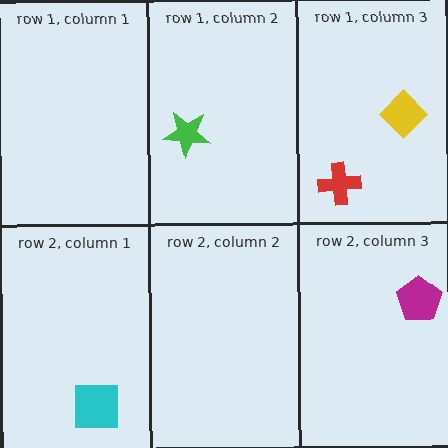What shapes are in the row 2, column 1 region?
The cyan square.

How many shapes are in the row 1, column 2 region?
1.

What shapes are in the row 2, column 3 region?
The magenta pentagon.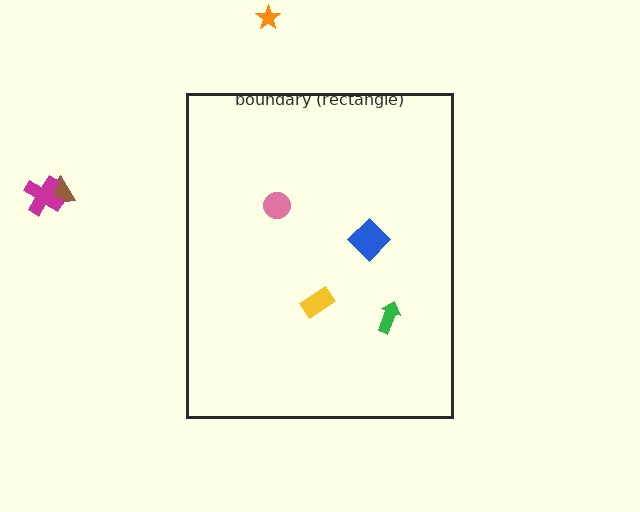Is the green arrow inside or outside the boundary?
Inside.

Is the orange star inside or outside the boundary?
Outside.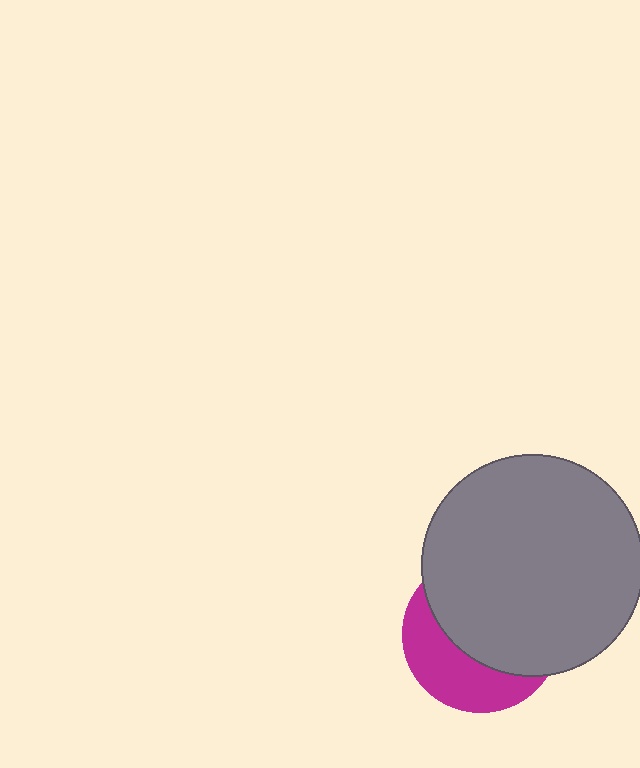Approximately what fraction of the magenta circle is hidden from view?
Roughly 62% of the magenta circle is hidden behind the gray circle.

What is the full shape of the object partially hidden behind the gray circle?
The partially hidden object is a magenta circle.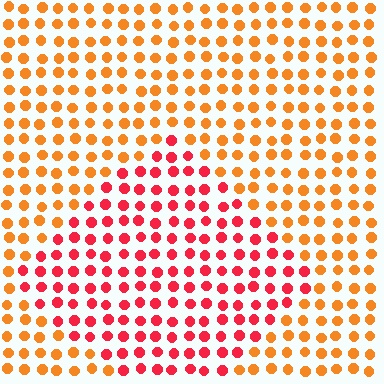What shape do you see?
I see a diamond.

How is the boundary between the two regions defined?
The boundary is defined purely by a slight shift in hue (about 38 degrees). Spacing, size, and orientation are identical on both sides.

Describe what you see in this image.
The image is filled with small orange elements in a uniform arrangement. A diamond-shaped region is visible where the elements are tinted to a slightly different hue, forming a subtle color boundary.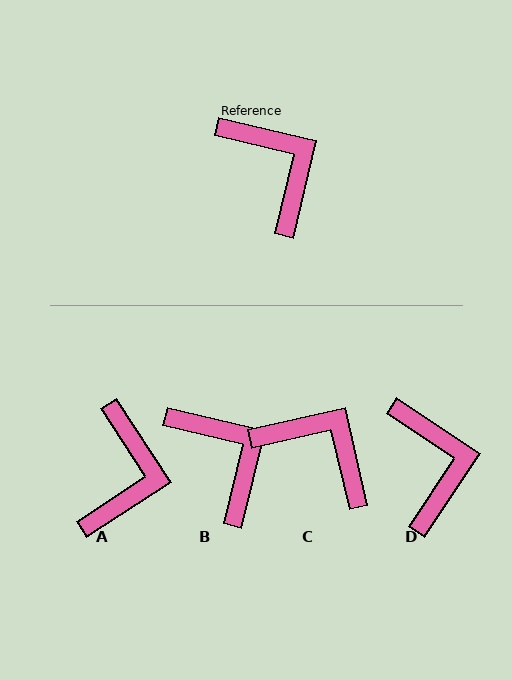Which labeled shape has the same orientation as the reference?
B.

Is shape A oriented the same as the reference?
No, it is off by about 43 degrees.